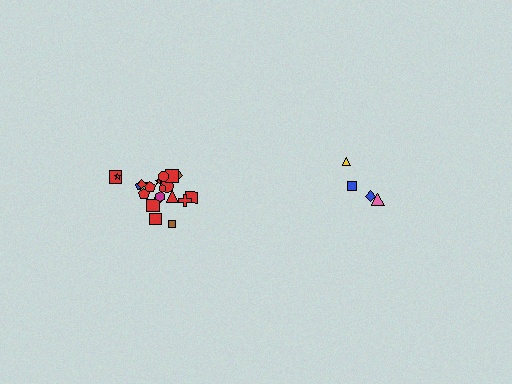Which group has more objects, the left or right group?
The left group.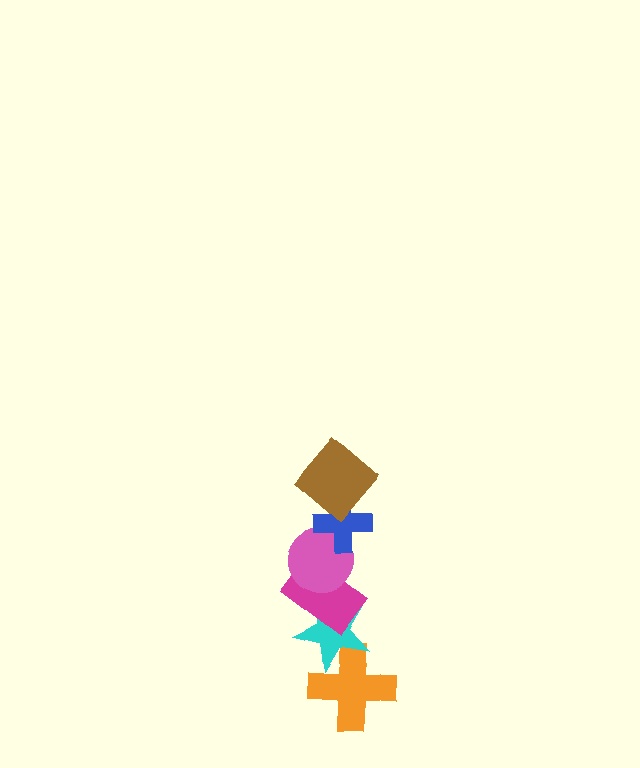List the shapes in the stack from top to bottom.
From top to bottom: the brown diamond, the blue cross, the pink circle, the magenta rectangle, the cyan star, the orange cross.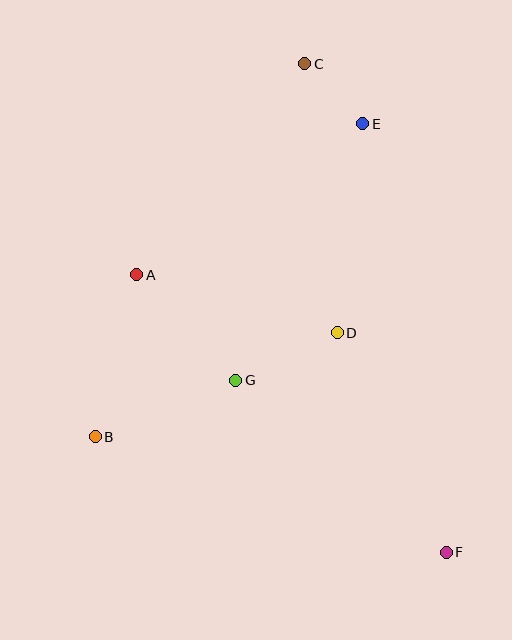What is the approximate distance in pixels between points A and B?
The distance between A and B is approximately 167 pixels.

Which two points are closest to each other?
Points C and E are closest to each other.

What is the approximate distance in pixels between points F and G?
The distance between F and G is approximately 272 pixels.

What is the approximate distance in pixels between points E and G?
The distance between E and G is approximately 286 pixels.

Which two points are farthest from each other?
Points C and F are farthest from each other.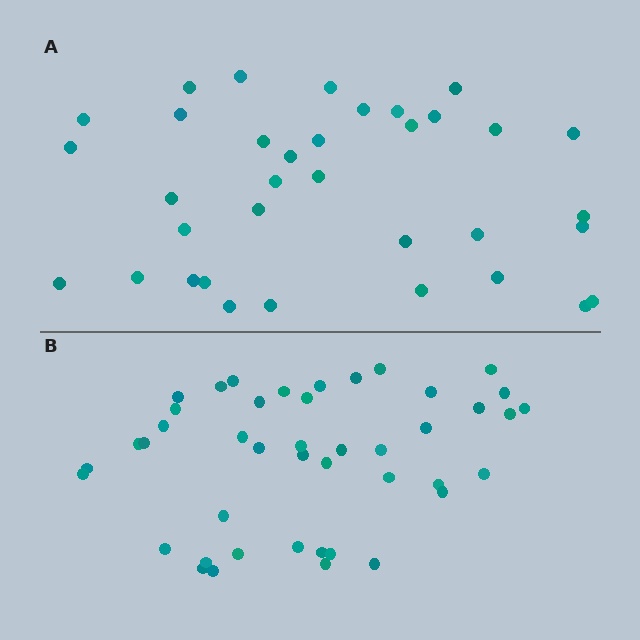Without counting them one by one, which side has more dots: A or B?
Region B (the bottom region) has more dots.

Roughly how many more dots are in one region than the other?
Region B has roughly 8 or so more dots than region A.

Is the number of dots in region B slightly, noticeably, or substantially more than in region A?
Region B has noticeably more, but not dramatically so. The ratio is roughly 1.3 to 1.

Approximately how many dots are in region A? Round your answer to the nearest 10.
About 40 dots. (The exact count is 35, which rounds to 40.)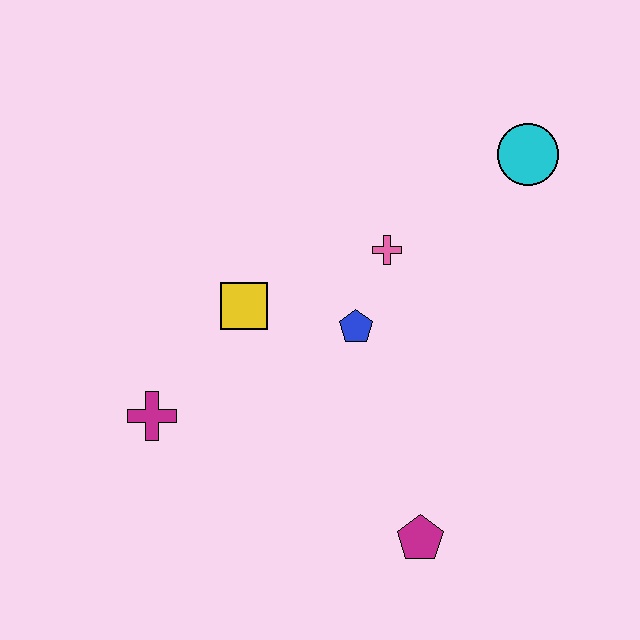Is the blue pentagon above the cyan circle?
No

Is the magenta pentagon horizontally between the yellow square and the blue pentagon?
No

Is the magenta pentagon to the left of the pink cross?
No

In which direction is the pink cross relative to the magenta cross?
The pink cross is to the right of the magenta cross.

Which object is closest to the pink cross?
The blue pentagon is closest to the pink cross.